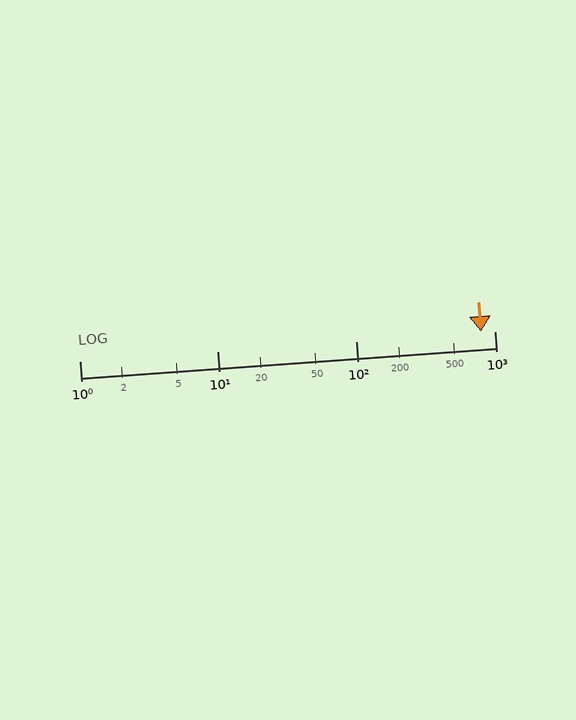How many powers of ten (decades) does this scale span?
The scale spans 3 decades, from 1 to 1000.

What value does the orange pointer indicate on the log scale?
The pointer indicates approximately 800.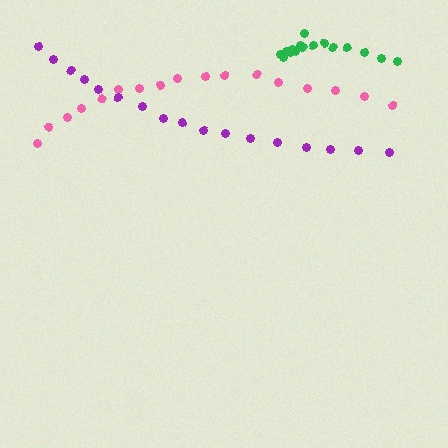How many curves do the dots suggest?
There are 3 distinct paths.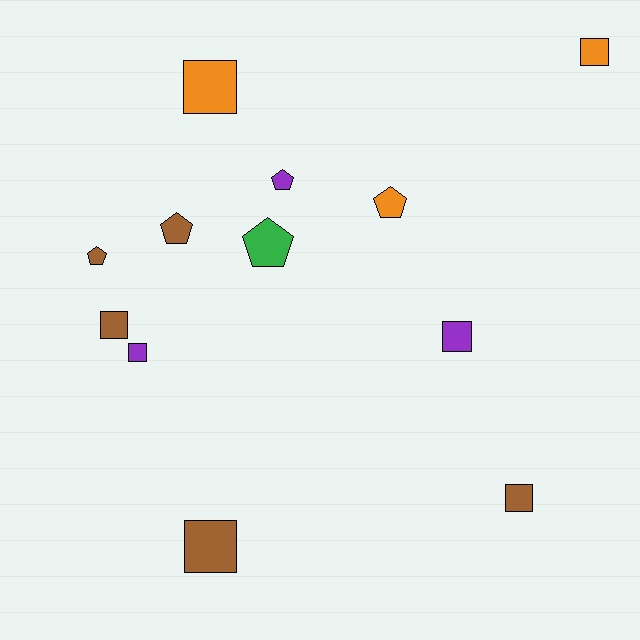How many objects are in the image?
There are 12 objects.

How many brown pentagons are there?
There are 2 brown pentagons.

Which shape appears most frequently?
Square, with 7 objects.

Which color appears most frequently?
Brown, with 5 objects.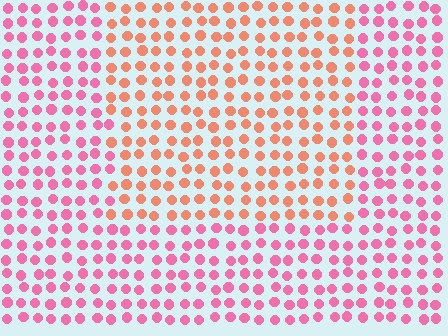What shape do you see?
I see a rectangle.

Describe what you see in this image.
The image is filled with small pink elements in a uniform arrangement. A rectangle-shaped region is visible where the elements are tinted to a slightly different hue, forming a subtle color boundary.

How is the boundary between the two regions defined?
The boundary is defined purely by a slight shift in hue (about 40 degrees). Spacing, size, and orientation are identical on both sides.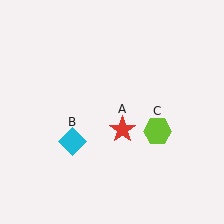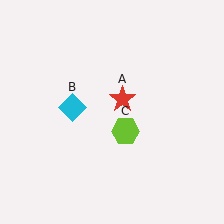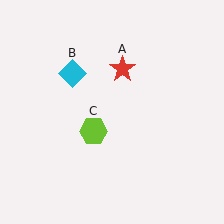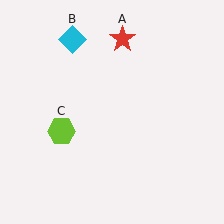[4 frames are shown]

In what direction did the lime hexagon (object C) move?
The lime hexagon (object C) moved left.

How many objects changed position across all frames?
3 objects changed position: red star (object A), cyan diamond (object B), lime hexagon (object C).